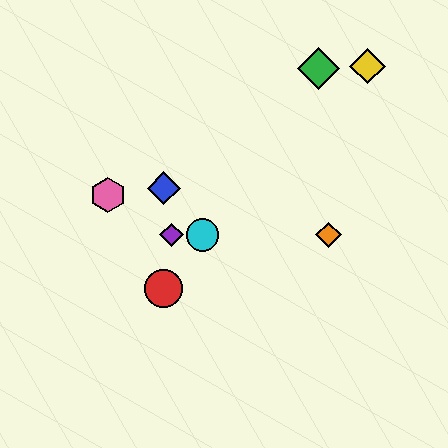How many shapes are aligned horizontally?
3 shapes (the purple diamond, the orange diamond, the cyan circle) are aligned horizontally.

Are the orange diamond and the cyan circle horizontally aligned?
Yes, both are at y≈235.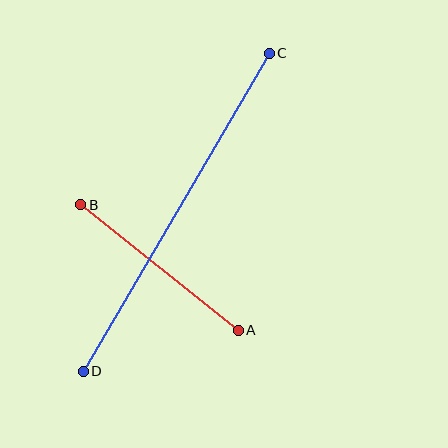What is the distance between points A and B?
The distance is approximately 201 pixels.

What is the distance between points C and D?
The distance is approximately 368 pixels.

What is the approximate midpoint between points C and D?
The midpoint is at approximately (176, 212) pixels.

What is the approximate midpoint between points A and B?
The midpoint is at approximately (160, 267) pixels.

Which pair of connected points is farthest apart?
Points C and D are farthest apart.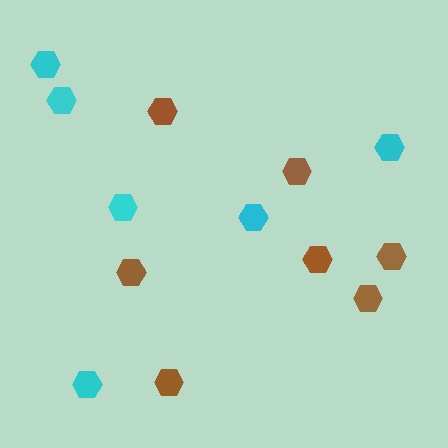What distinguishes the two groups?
There are 2 groups: one group of cyan hexagons (6) and one group of brown hexagons (7).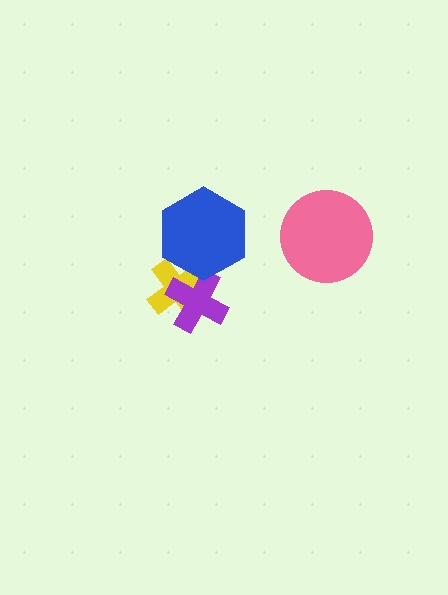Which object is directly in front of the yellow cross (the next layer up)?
The purple cross is directly in front of the yellow cross.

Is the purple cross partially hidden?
Yes, it is partially covered by another shape.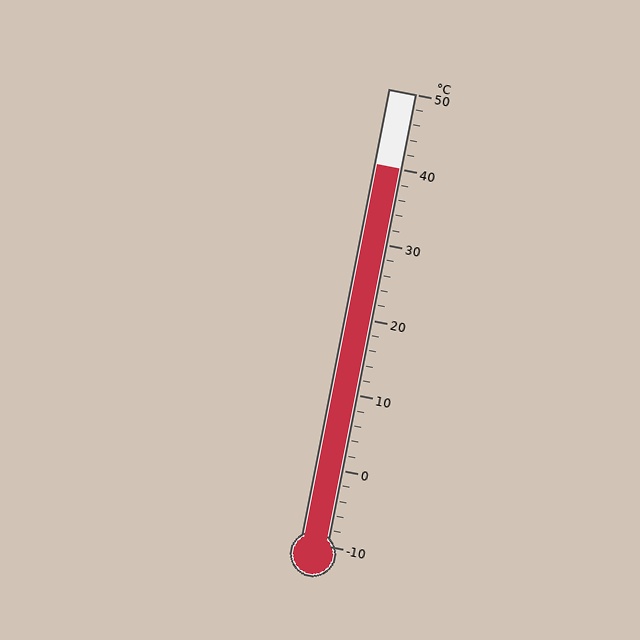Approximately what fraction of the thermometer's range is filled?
The thermometer is filled to approximately 85% of its range.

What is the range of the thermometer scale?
The thermometer scale ranges from -10°C to 50°C.